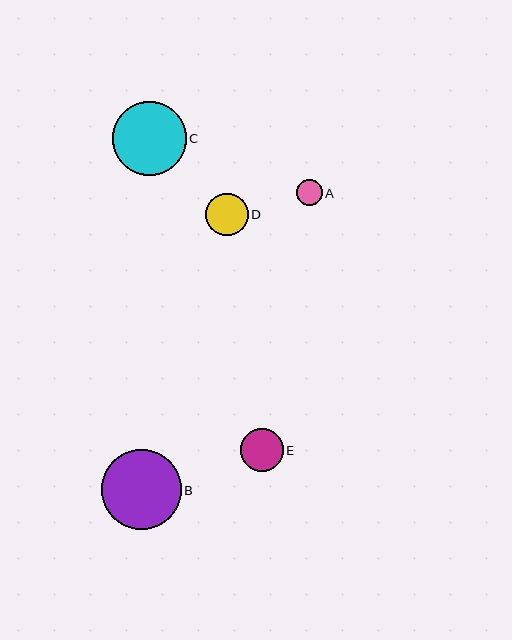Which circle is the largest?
Circle B is the largest with a size of approximately 79 pixels.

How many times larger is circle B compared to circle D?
Circle B is approximately 1.9 times the size of circle D.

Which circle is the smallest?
Circle A is the smallest with a size of approximately 25 pixels.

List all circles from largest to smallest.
From largest to smallest: B, C, E, D, A.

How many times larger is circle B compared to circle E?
Circle B is approximately 1.9 times the size of circle E.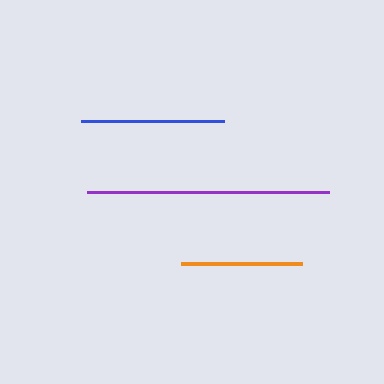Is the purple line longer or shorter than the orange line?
The purple line is longer than the orange line.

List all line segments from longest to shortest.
From longest to shortest: purple, blue, orange.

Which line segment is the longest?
The purple line is the longest at approximately 242 pixels.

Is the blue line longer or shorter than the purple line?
The purple line is longer than the blue line.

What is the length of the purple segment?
The purple segment is approximately 242 pixels long.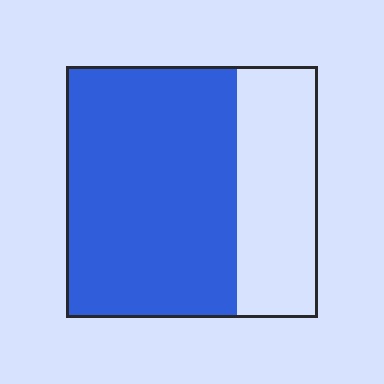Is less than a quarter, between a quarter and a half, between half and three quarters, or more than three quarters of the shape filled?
Between half and three quarters.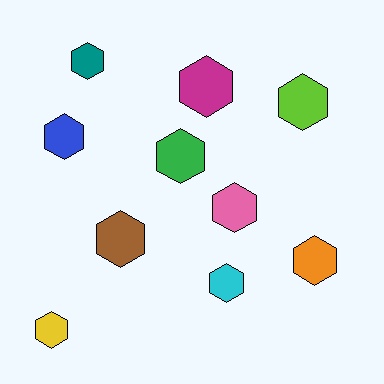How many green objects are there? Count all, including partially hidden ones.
There is 1 green object.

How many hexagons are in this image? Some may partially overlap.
There are 10 hexagons.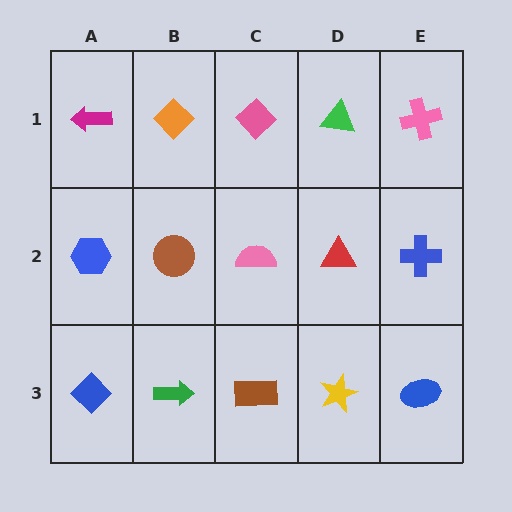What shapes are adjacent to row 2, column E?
A pink cross (row 1, column E), a blue ellipse (row 3, column E), a red triangle (row 2, column D).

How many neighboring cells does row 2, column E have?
3.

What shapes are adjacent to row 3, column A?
A blue hexagon (row 2, column A), a green arrow (row 3, column B).